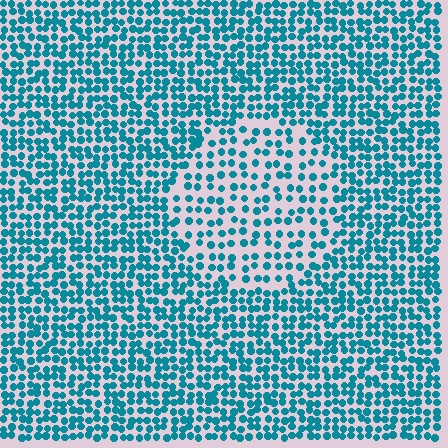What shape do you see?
I see a circle.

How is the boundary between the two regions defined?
The boundary is defined by a change in element density (approximately 1.8x ratio). All elements are the same color, size, and shape.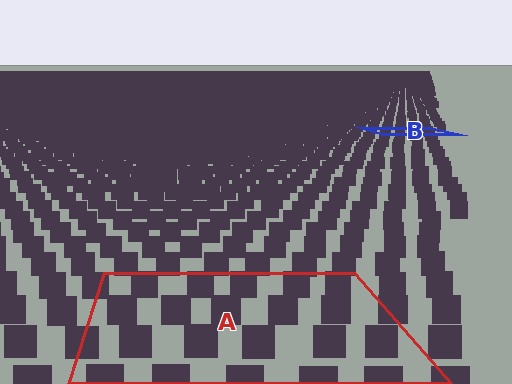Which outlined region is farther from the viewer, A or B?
Region B is farther from the viewer — the texture elements inside it appear smaller and more densely packed.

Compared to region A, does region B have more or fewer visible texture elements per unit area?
Region B has more texture elements per unit area — they are packed more densely because it is farther away.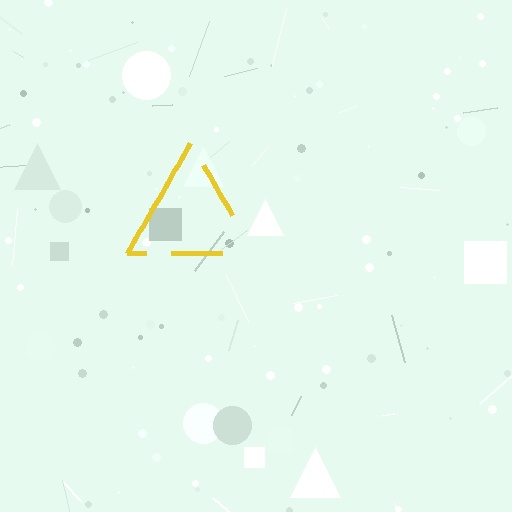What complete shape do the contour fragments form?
The contour fragments form a triangle.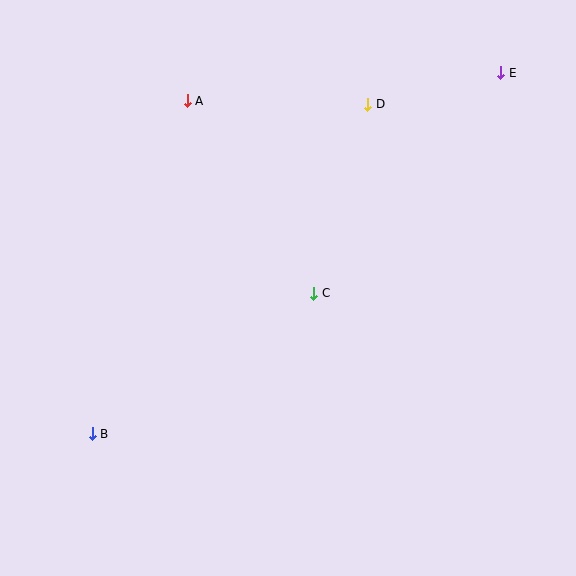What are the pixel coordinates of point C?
Point C is at (314, 293).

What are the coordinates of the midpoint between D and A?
The midpoint between D and A is at (278, 102).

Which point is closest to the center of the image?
Point C at (314, 293) is closest to the center.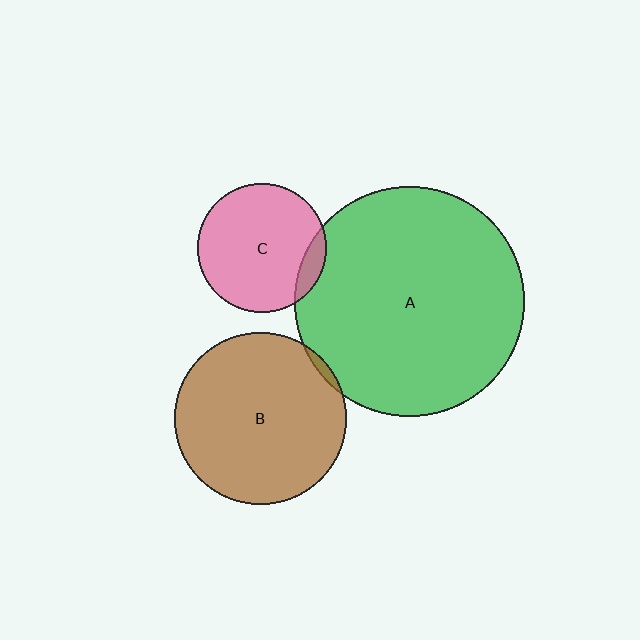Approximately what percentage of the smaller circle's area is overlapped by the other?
Approximately 10%.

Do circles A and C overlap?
Yes.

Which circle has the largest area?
Circle A (green).